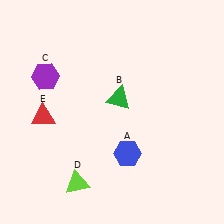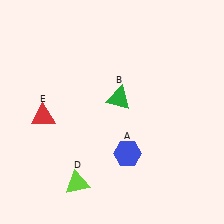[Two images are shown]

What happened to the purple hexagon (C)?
The purple hexagon (C) was removed in Image 2. It was in the top-left area of Image 1.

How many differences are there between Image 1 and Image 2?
There is 1 difference between the two images.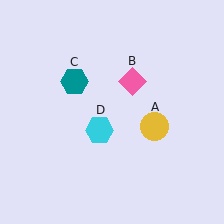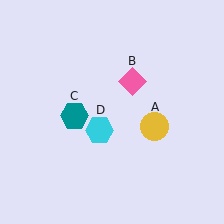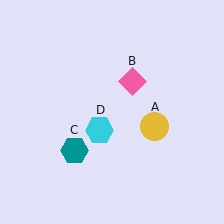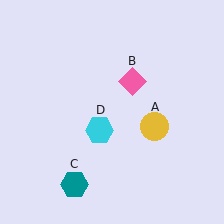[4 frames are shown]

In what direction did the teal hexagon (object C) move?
The teal hexagon (object C) moved down.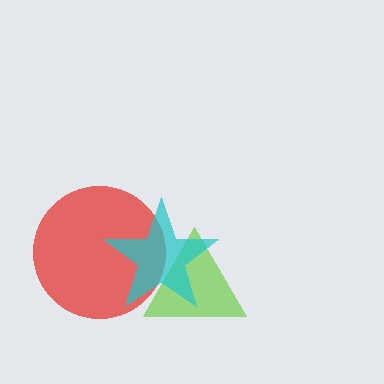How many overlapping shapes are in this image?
There are 3 overlapping shapes in the image.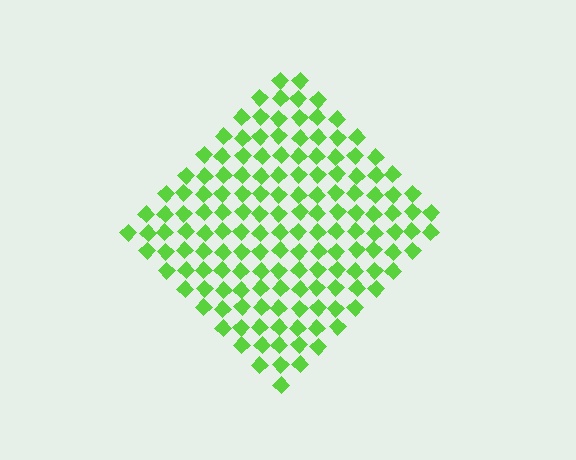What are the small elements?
The small elements are diamonds.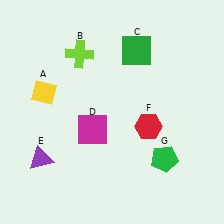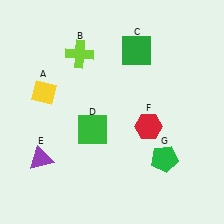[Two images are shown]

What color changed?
The square (D) changed from magenta in Image 1 to green in Image 2.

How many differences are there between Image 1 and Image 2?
There is 1 difference between the two images.